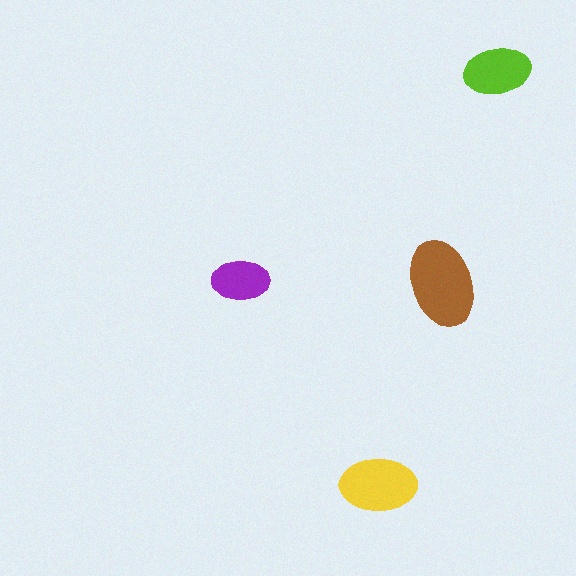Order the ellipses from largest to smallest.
the brown one, the yellow one, the lime one, the purple one.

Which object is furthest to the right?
The lime ellipse is rightmost.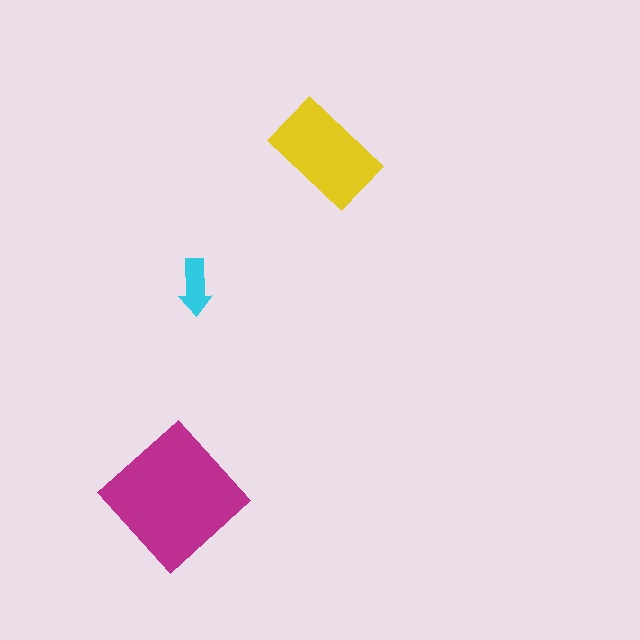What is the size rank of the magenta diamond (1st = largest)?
1st.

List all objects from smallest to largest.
The cyan arrow, the yellow rectangle, the magenta diamond.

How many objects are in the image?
There are 3 objects in the image.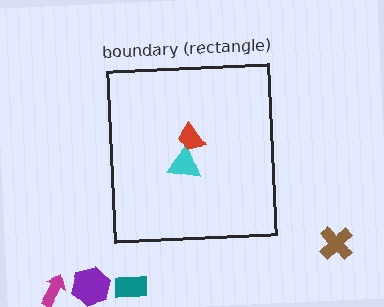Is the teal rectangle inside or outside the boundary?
Outside.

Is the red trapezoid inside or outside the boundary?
Inside.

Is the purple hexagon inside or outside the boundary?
Outside.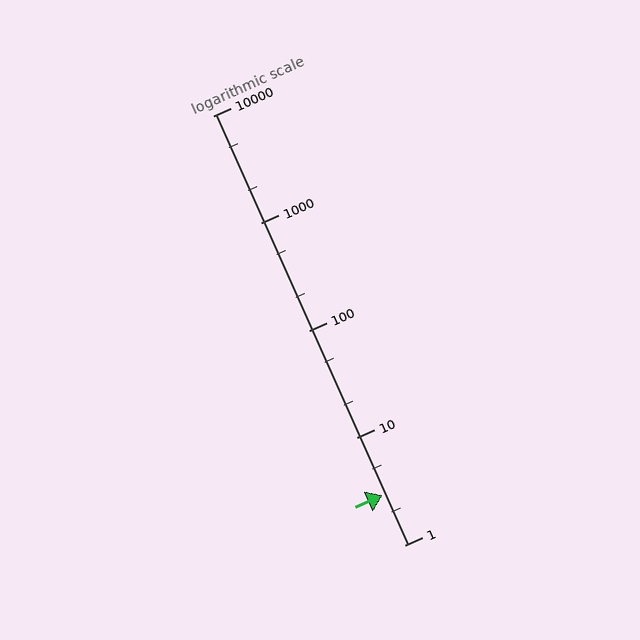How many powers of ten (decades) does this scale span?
The scale spans 4 decades, from 1 to 10000.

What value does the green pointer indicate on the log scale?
The pointer indicates approximately 2.9.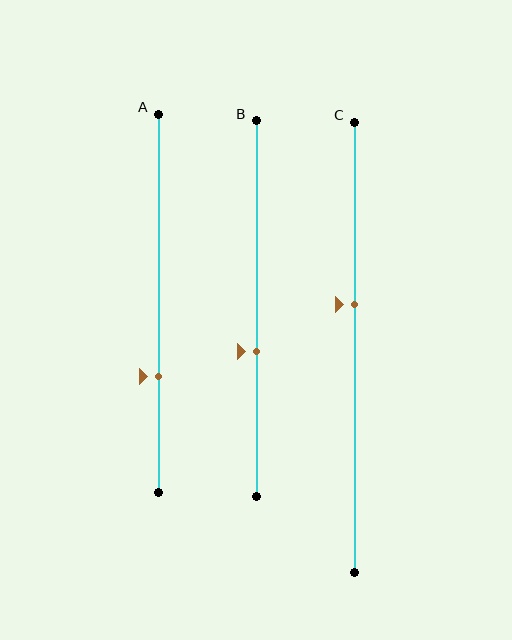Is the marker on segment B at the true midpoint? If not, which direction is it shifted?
No, the marker on segment B is shifted downward by about 11% of the segment length.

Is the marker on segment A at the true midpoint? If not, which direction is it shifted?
No, the marker on segment A is shifted downward by about 19% of the segment length.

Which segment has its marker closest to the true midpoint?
Segment C has its marker closest to the true midpoint.